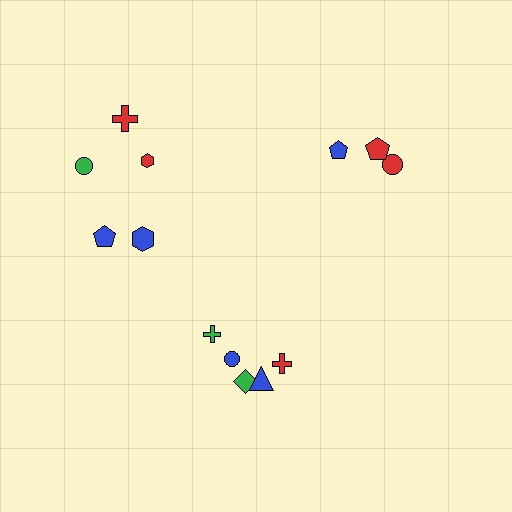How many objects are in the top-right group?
There are 3 objects.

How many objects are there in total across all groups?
There are 13 objects.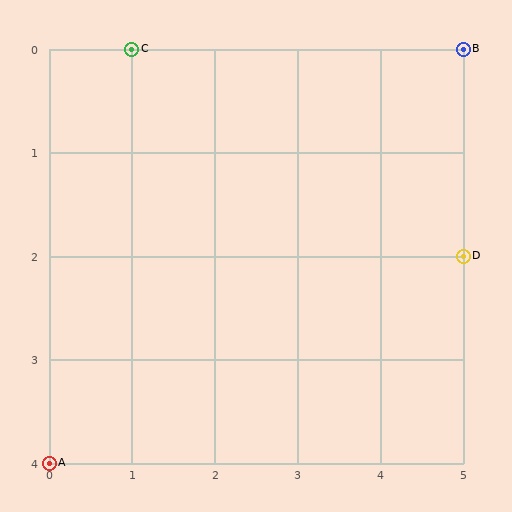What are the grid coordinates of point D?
Point D is at grid coordinates (5, 2).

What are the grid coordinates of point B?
Point B is at grid coordinates (5, 0).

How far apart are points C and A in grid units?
Points C and A are 1 column and 4 rows apart (about 4.1 grid units diagonally).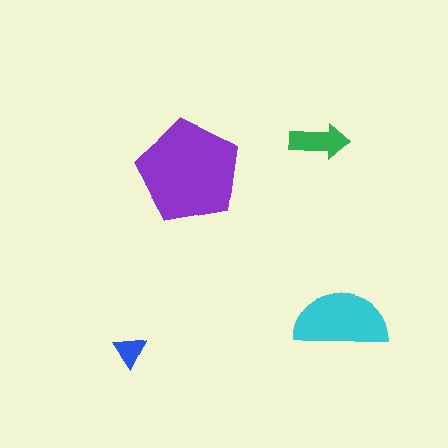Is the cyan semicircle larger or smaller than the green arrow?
Larger.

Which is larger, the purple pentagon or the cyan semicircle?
The purple pentagon.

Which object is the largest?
The purple pentagon.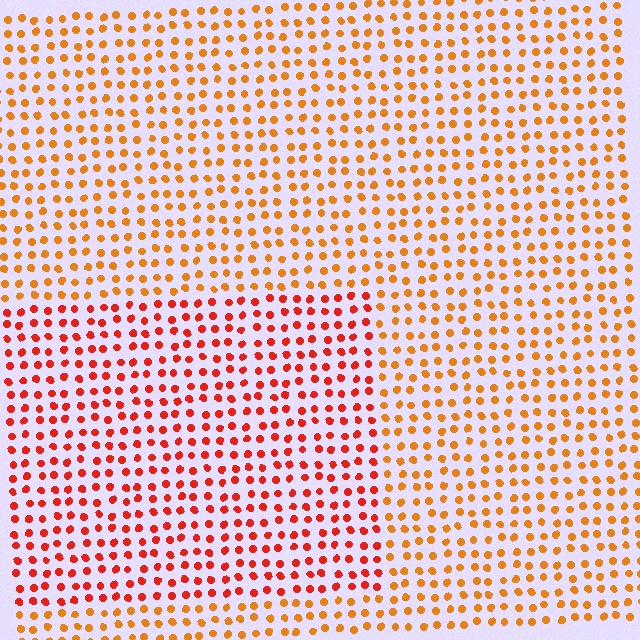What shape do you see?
I see a rectangle.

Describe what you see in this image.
The image is filled with small orange elements in a uniform arrangement. A rectangle-shaped region is visible where the elements are tinted to a slightly different hue, forming a subtle color boundary.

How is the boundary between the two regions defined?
The boundary is defined purely by a slight shift in hue (about 29 degrees). Spacing, size, and orientation are identical on both sides.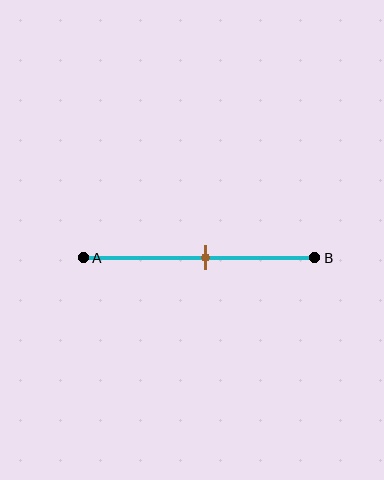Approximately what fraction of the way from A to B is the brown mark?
The brown mark is approximately 55% of the way from A to B.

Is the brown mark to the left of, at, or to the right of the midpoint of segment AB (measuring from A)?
The brown mark is approximately at the midpoint of segment AB.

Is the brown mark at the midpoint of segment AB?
Yes, the mark is approximately at the midpoint.